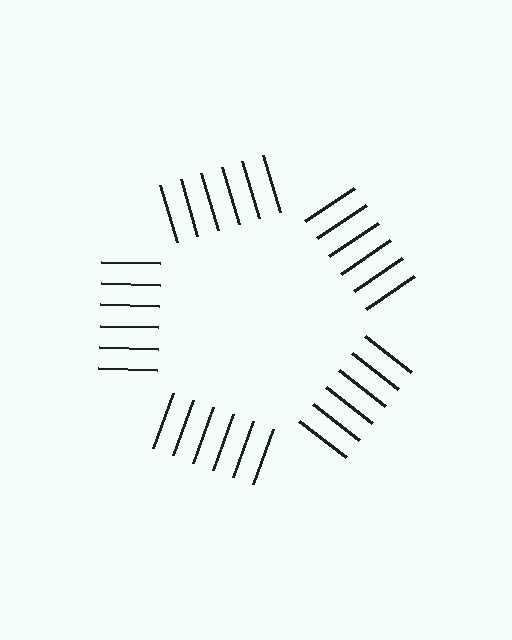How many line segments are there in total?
30 — 6 along each of the 5 edges.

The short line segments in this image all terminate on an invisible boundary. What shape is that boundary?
An illusory pentagon — the line segments terminate on its edges but no continuous stroke is drawn.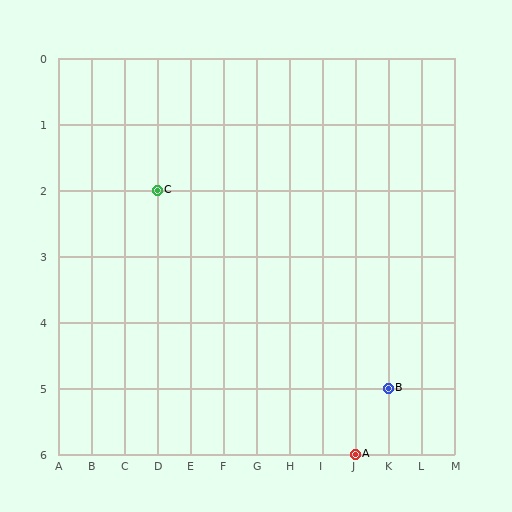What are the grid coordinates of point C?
Point C is at grid coordinates (D, 2).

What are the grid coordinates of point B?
Point B is at grid coordinates (K, 5).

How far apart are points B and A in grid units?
Points B and A are 1 column and 1 row apart (about 1.4 grid units diagonally).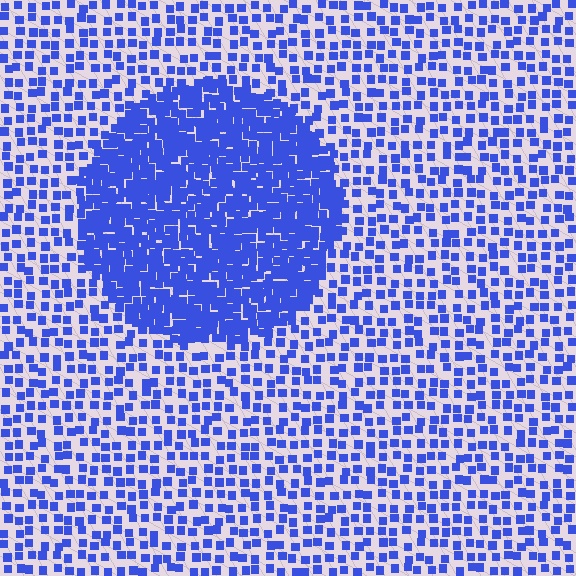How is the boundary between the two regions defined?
The boundary is defined by a change in element density (approximately 2.6x ratio). All elements are the same color, size, and shape.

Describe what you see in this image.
The image contains small blue elements arranged at two different densities. A circle-shaped region is visible where the elements are more densely packed than the surrounding area.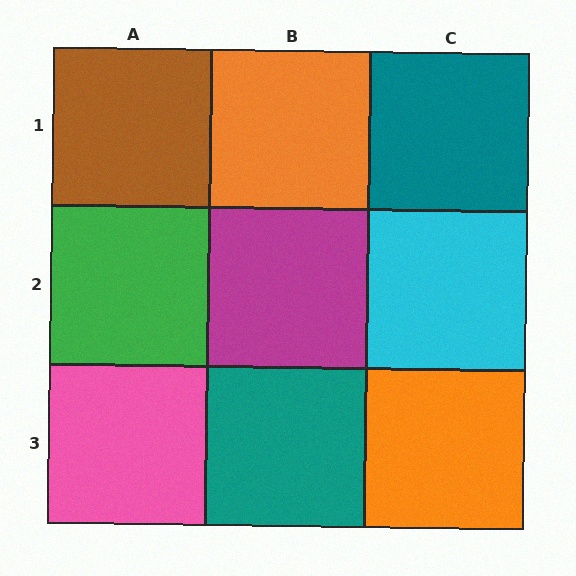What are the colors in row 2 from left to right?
Green, magenta, cyan.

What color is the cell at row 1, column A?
Brown.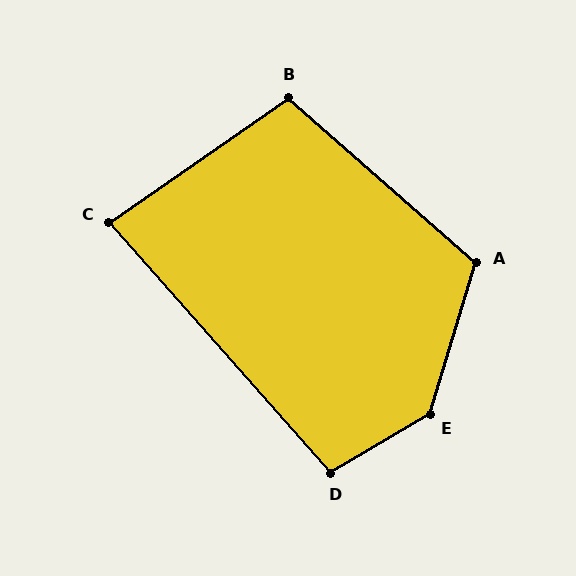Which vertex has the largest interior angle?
E, at approximately 138 degrees.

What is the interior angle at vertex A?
Approximately 114 degrees (obtuse).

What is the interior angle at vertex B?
Approximately 104 degrees (obtuse).